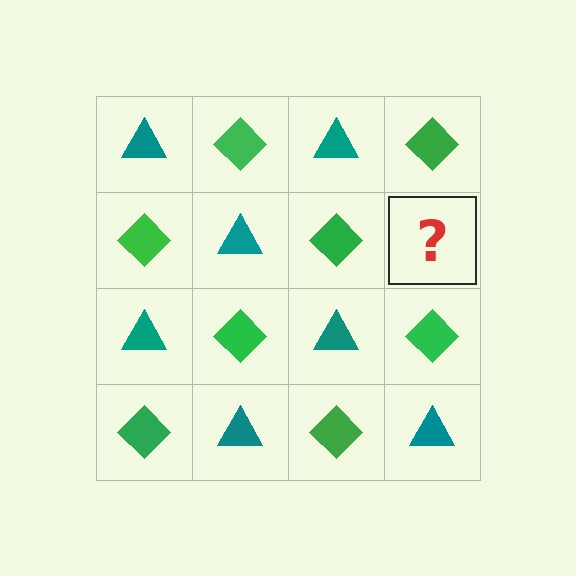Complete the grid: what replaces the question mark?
The question mark should be replaced with a teal triangle.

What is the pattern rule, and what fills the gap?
The rule is that it alternates teal triangle and green diamond in a checkerboard pattern. The gap should be filled with a teal triangle.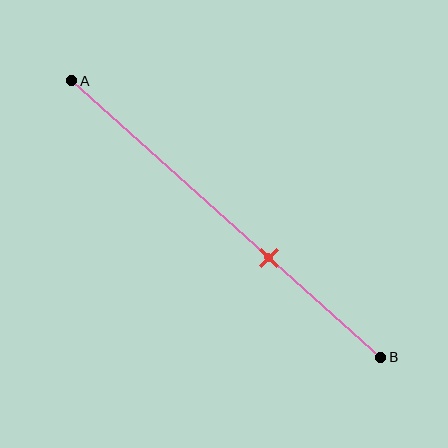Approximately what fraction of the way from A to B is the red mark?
The red mark is approximately 65% of the way from A to B.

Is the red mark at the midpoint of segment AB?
No, the mark is at about 65% from A, not at the 50% midpoint.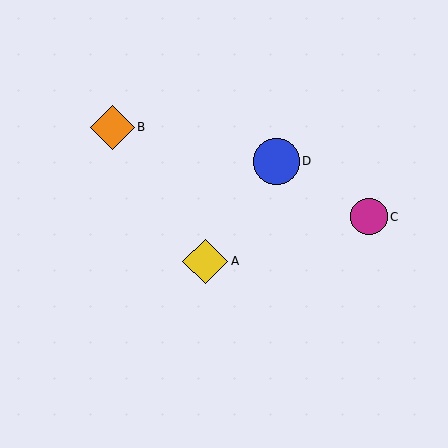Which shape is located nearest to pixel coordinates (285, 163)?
The blue circle (labeled D) at (276, 161) is nearest to that location.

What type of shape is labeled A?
Shape A is a yellow diamond.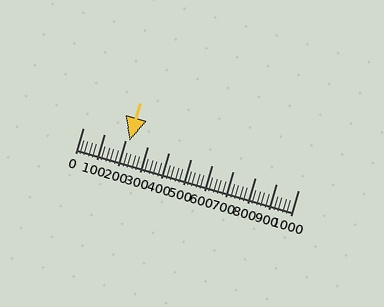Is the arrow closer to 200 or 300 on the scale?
The arrow is closer to 200.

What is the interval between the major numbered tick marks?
The major tick marks are spaced 100 units apart.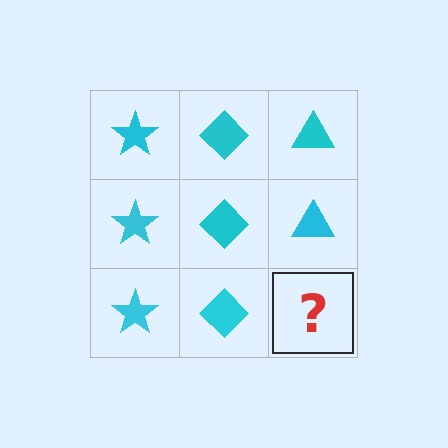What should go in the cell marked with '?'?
The missing cell should contain a cyan triangle.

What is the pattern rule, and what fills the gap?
The rule is that each column has a consistent shape. The gap should be filled with a cyan triangle.